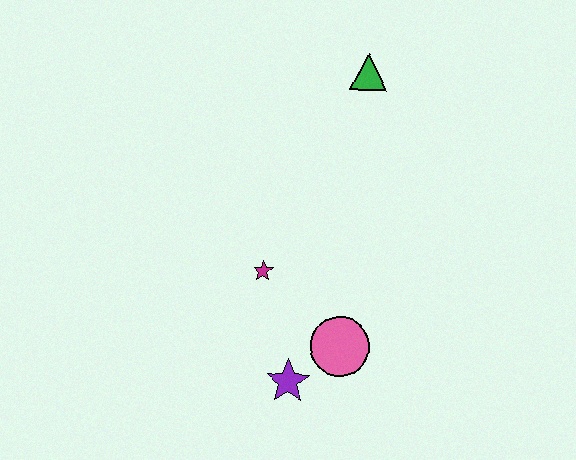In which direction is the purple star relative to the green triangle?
The purple star is below the green triangle.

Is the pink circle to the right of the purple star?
Yes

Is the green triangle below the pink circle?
No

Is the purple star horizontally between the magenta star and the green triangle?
Yes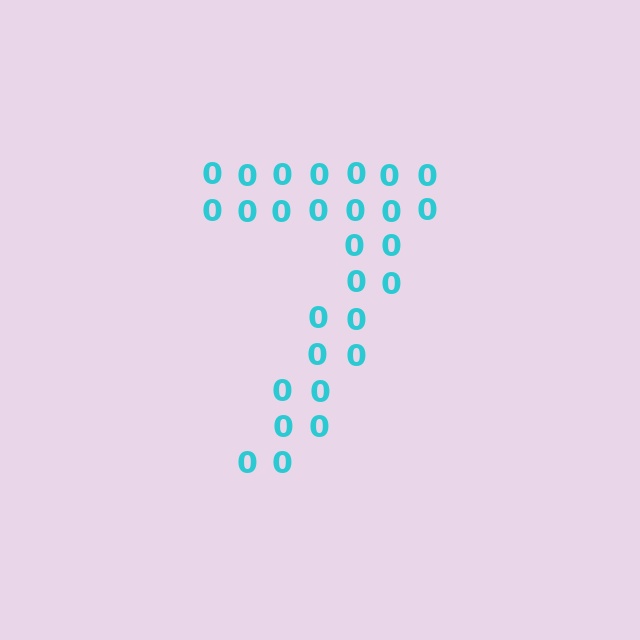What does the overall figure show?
The overall figure shows the digit 7.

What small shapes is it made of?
It is made of small digit 0's.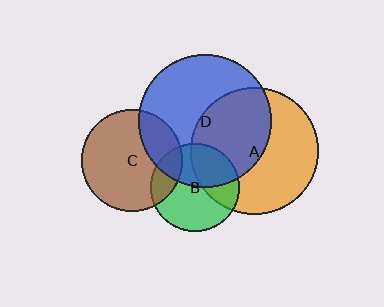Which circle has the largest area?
Circle D (blue).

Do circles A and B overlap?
Yes.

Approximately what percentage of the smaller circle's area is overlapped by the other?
Approximately 35%.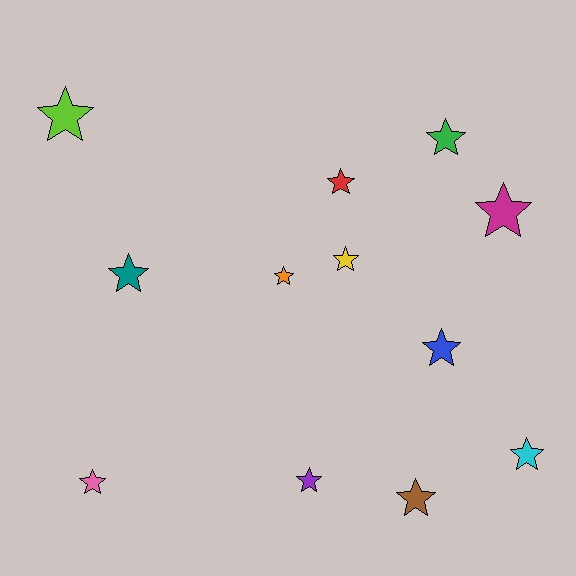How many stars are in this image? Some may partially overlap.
There are 12 stars.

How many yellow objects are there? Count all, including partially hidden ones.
There is 1 yellow object.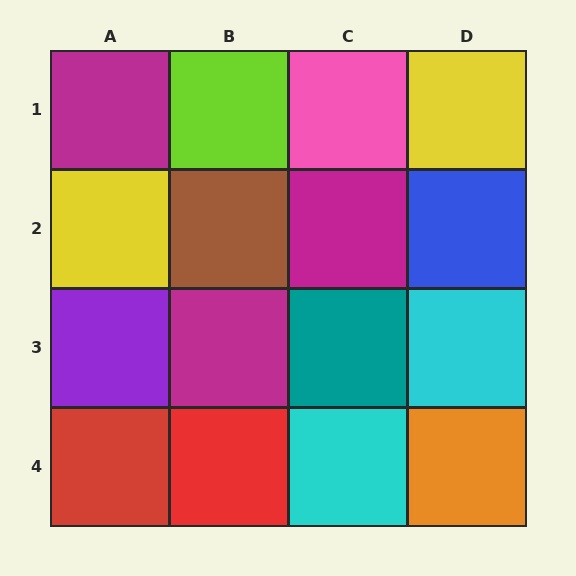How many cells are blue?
1 cell is blue.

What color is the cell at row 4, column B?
Red.